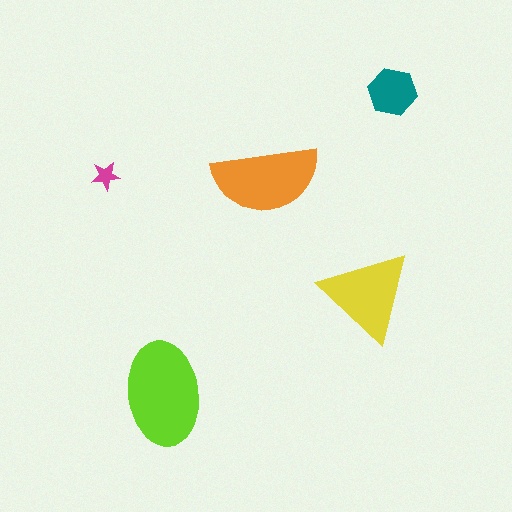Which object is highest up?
The teal hexagon is topmost.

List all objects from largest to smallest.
The lime ellipse, the orange semicircle, the yellow triangle, the teal hexagon, the magenta star.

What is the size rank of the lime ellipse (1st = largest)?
1st.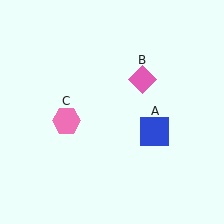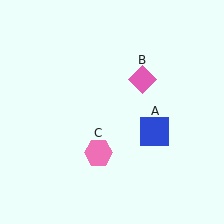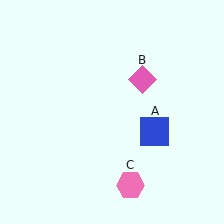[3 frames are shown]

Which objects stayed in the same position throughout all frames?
Blue square (object A) and pink diamond (object B) remained stationary.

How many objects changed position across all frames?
1 object changed position: pink hexagon (object C).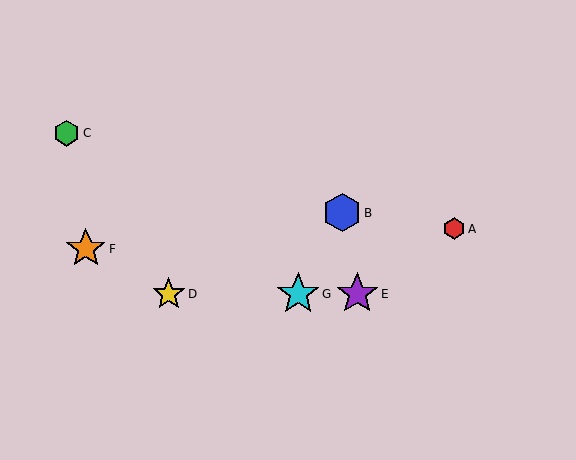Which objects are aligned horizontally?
Objects D, E, G are aligned horizontally.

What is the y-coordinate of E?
Object E is at y≈294.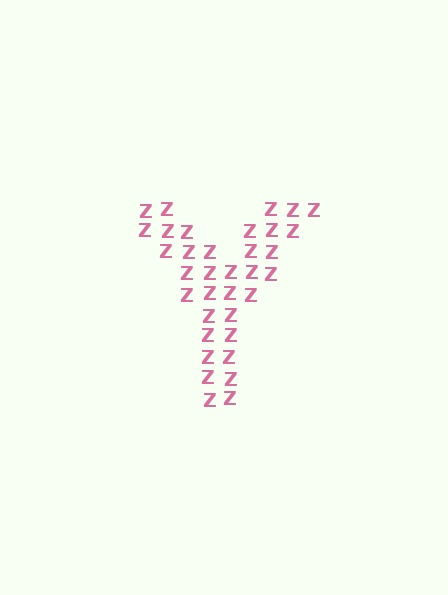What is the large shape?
The large shape is the letter Y.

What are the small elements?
The small elements are letter Z's.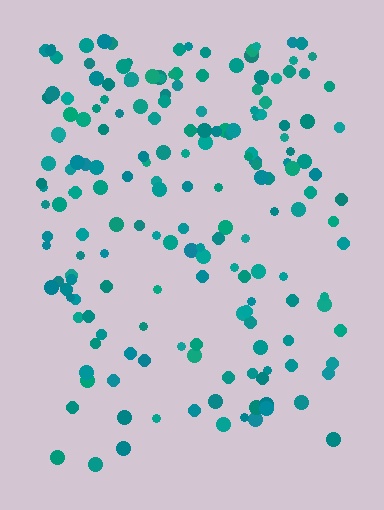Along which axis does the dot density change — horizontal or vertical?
Vertical.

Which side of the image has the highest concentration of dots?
The top.